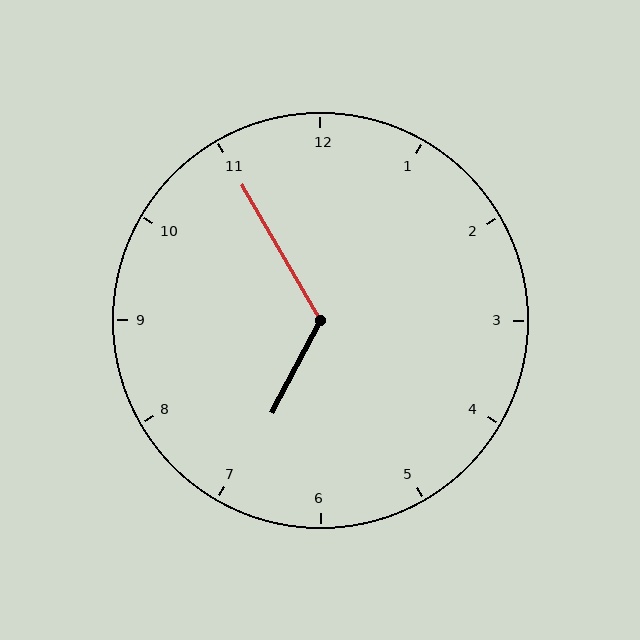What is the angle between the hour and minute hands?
Approximately 122 degrees.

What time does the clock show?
6:55.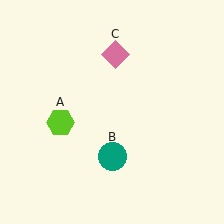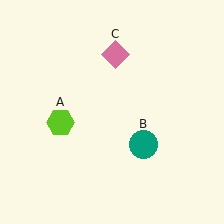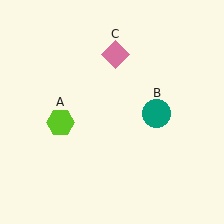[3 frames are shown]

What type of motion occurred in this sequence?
The teal circle (object B) rotated counterclockwise around the center of the scene.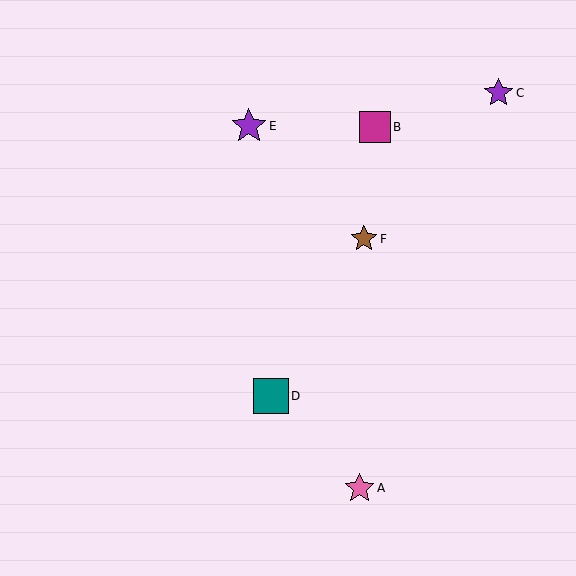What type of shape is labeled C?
Shape C is a purple star.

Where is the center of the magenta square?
The center of the magenta square is at (375, 127).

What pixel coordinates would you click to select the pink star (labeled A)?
Click at (360, 488) to select the pink star A.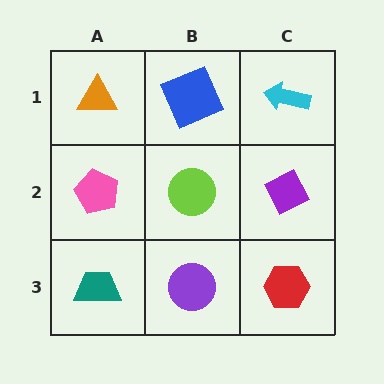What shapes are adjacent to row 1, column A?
A pink pentagon (row 2, column A), a blue square (row 1, column B).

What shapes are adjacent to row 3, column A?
A pink pentagon (row 2, column A), a purple circle (row 3, column B).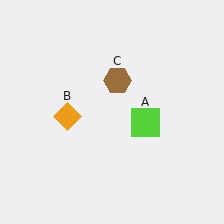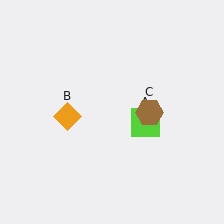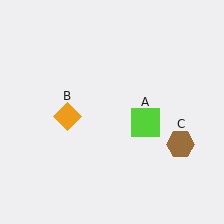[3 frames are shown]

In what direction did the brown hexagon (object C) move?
The brown hexagon (object C) moved down and to the right.